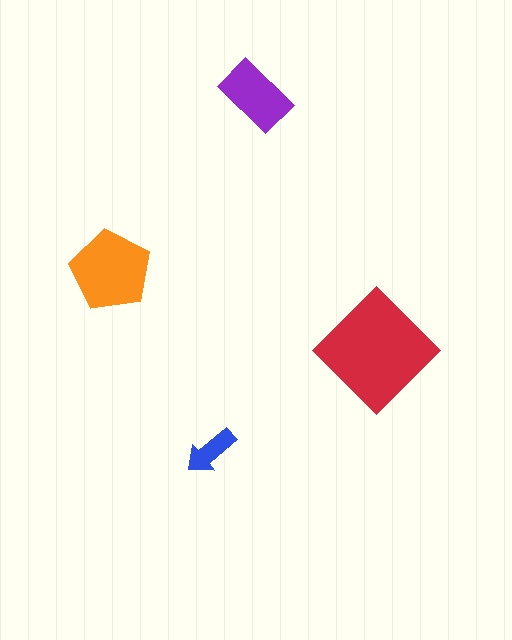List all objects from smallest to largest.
The blue arrow, the purple rectangle, the orange pentagon, the red diamond.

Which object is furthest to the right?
The red diamond is rightmost.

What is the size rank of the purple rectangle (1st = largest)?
3rd.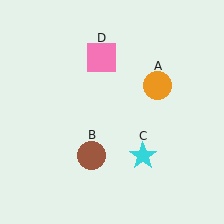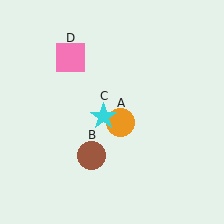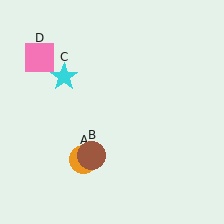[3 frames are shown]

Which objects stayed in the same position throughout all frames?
Brown circle (object B) remained stationary.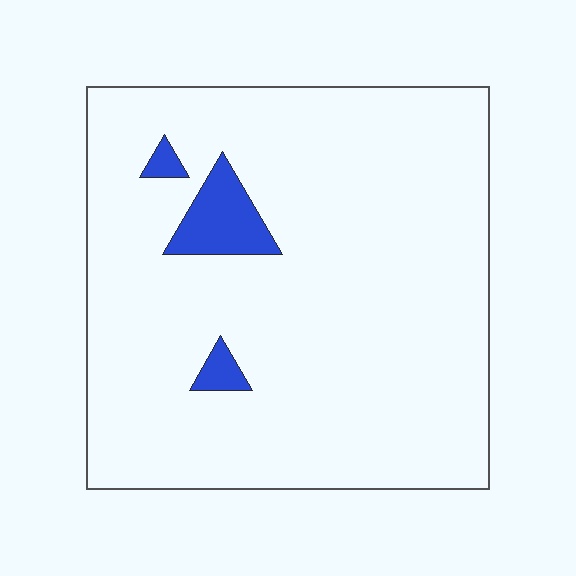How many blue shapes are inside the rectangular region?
3.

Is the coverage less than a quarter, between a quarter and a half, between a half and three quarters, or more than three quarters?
Less than a quarter.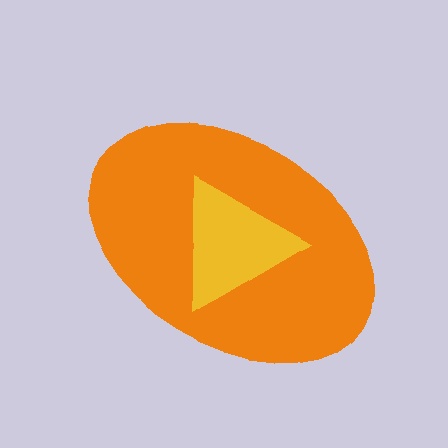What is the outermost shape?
The orange ellipse.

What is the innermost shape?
The yellow triangle.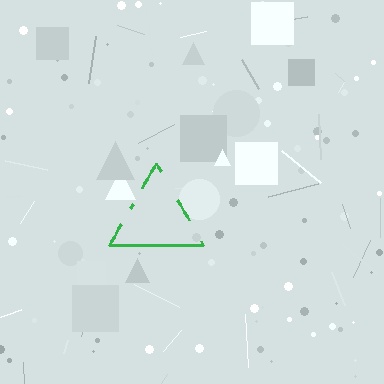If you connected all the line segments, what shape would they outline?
They would outline a triangle.